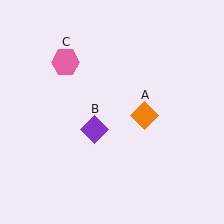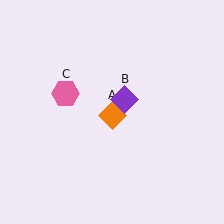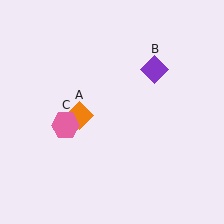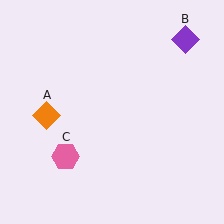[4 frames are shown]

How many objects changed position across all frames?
3 objects changed position: orange diamond (object A), purple diamond (object B), pink hexagon (object C).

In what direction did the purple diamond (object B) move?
The purple diamond (object B) moved up and to the right.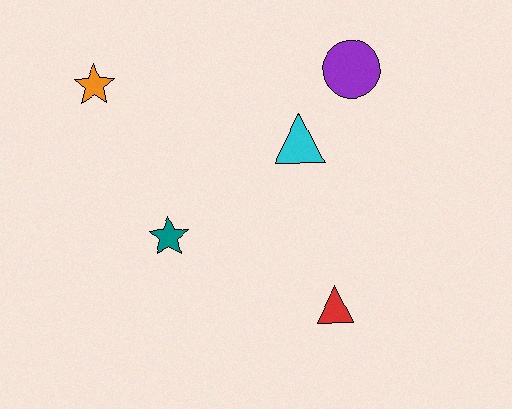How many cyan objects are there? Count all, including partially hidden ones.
There is 1 cyan object.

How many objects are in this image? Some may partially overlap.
There are 5 objects.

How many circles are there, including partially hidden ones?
There is 1 circle.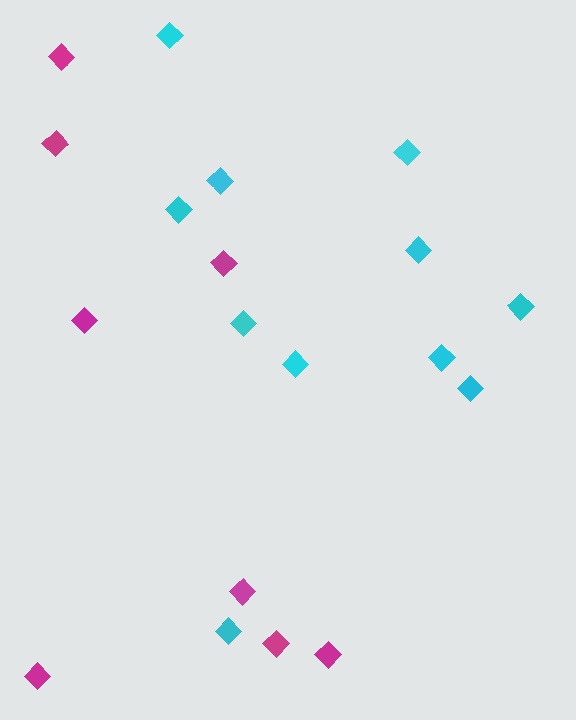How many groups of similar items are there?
There are 2 groups: one group of magenta diamonds (8) and one group of cyan diamonds (11).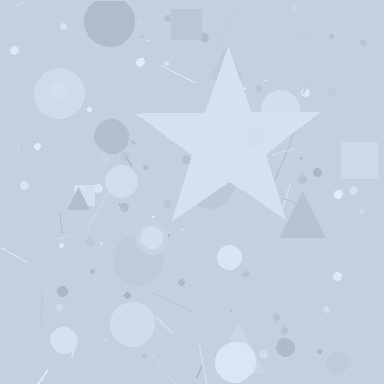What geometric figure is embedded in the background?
A star is embedded in the background.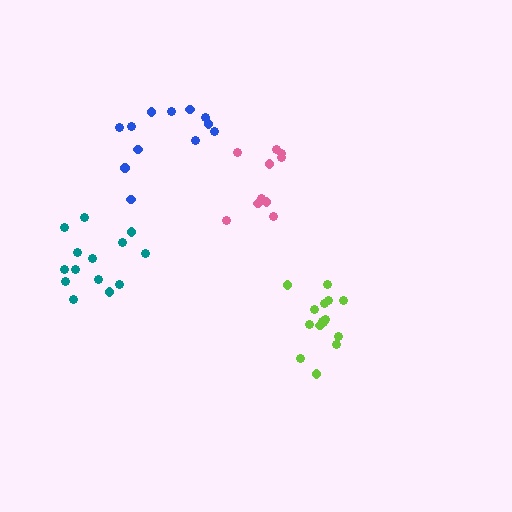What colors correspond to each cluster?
The clusters are colored: teal, pink, blue, lime.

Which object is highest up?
The blue cluster is topmost.